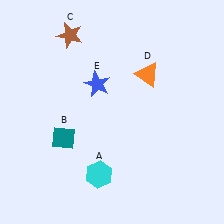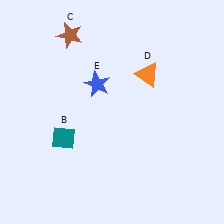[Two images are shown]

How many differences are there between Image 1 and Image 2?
There is 1 difference between the two images.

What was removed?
The cyan hexagon (A) was removed in Image 2.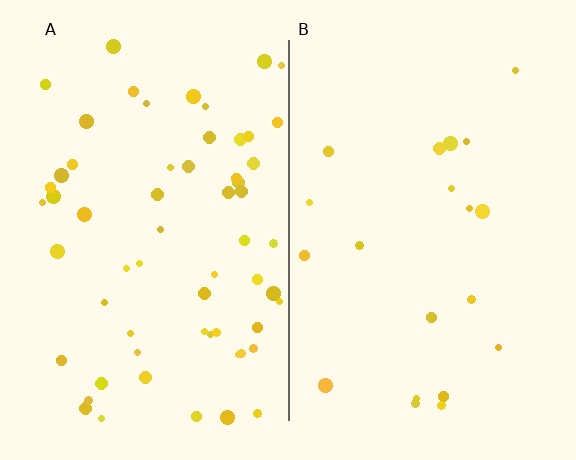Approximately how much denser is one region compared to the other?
Approximately 3.0× — region A over region B.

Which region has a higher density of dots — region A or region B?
A (the left).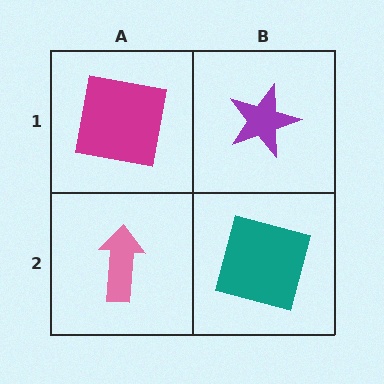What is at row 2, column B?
A teal square.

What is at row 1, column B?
A purple star.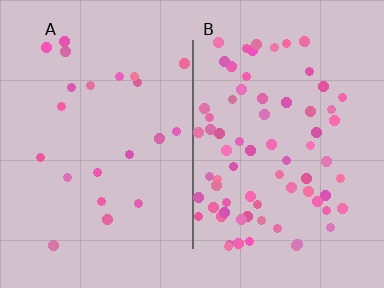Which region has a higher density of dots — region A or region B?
B (the right).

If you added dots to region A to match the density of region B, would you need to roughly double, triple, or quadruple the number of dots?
Approximately triple.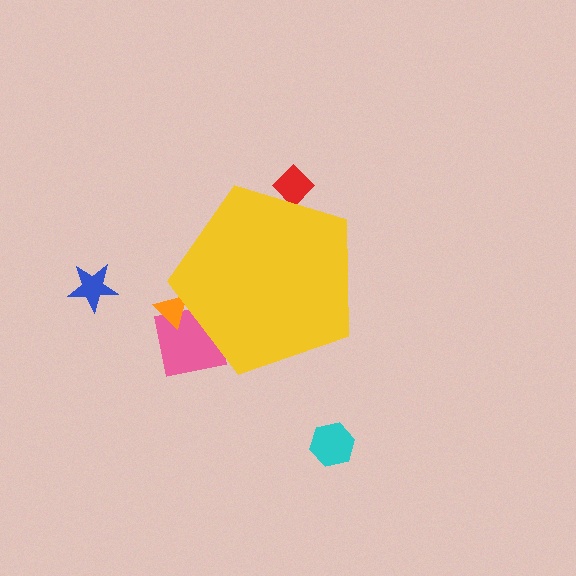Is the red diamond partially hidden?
Yes, the red diamond is partially hidden behind the yellow pentagon.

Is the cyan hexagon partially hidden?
No, the cyan hexagon is fully visible.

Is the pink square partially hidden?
Yes, the pink square is partially hidden behind the yellow pentagon.